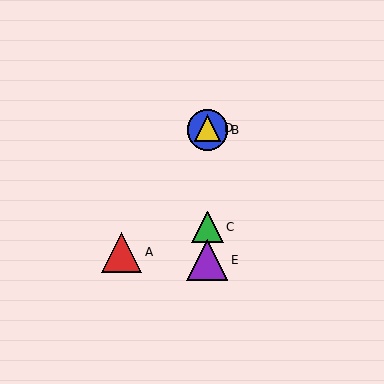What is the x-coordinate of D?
Object D is at x≈207.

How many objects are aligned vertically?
4 objects (B, C, D, E) are aligned vertically.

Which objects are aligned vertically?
Objects B, C, D, E are aligned vertically.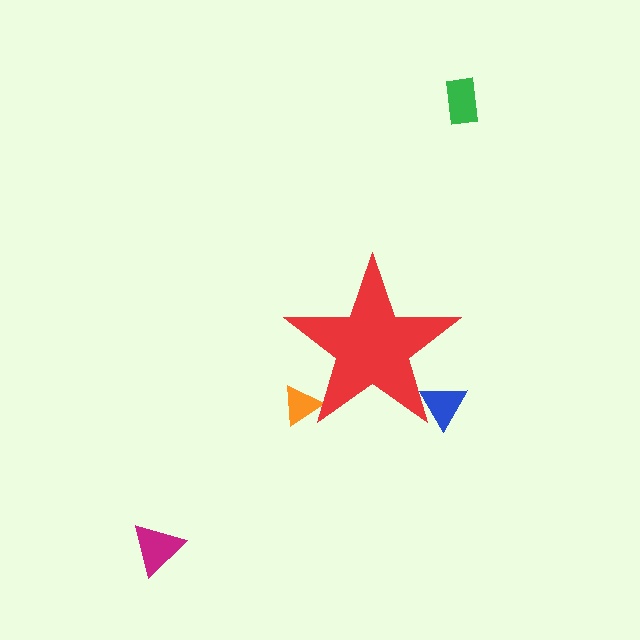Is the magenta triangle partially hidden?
No, the magenta triangle is fully visible.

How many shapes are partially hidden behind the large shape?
2 shapes are partially hidden.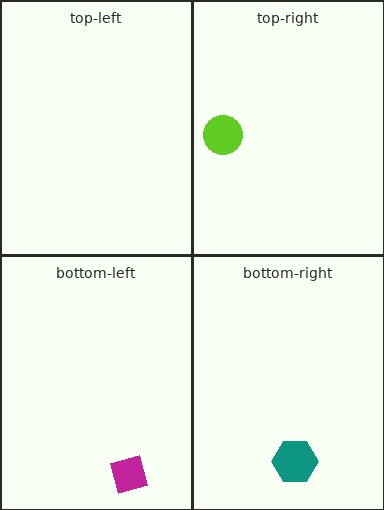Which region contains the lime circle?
The top-right region.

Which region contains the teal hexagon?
The bottom-right region.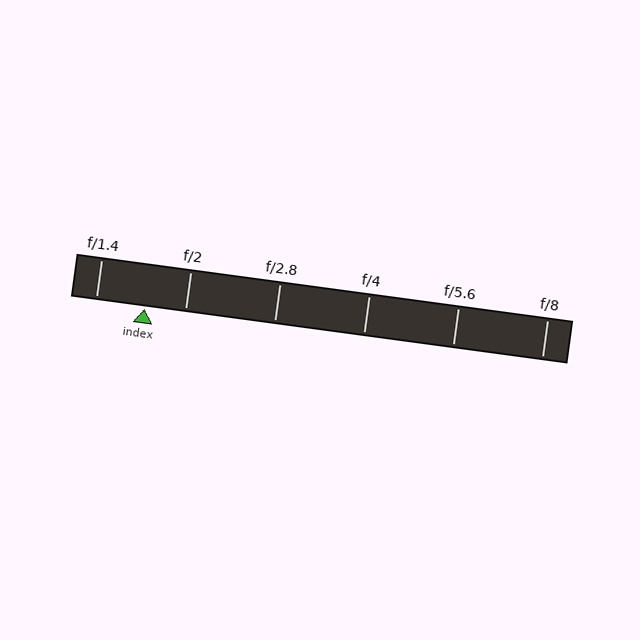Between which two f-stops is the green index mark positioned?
The index mark is between f/1.4 and f/2.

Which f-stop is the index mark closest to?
The index mark is closest to f/2.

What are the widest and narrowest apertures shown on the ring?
The widest aperture shown is f/1.4 and the narrowest is f/8.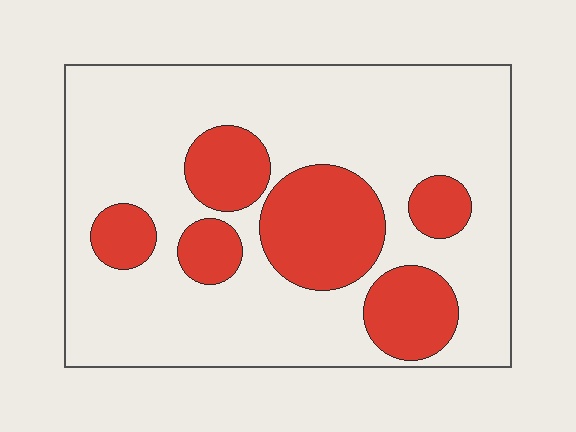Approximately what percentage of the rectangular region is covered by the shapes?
Approximately 25%.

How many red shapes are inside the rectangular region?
6.